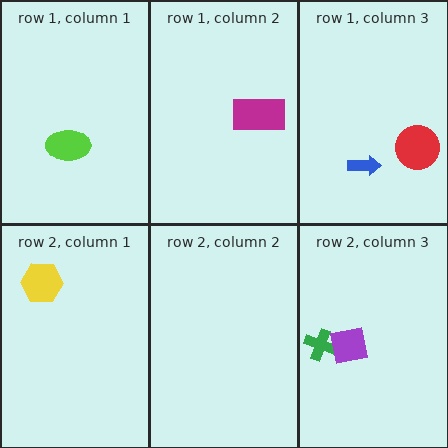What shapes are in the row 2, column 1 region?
The yellow hexagon.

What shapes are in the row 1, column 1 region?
The lime ellipse.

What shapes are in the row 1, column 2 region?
The magenta rectangle.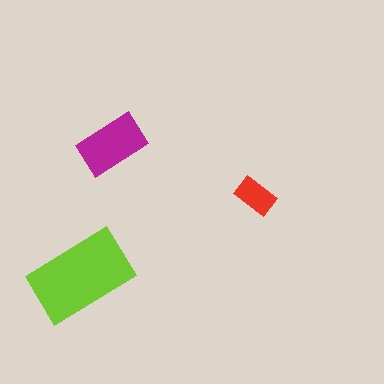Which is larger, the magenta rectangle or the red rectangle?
The magenta one.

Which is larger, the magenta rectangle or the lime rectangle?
The lime one.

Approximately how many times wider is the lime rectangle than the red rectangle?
About 2.5 times wider.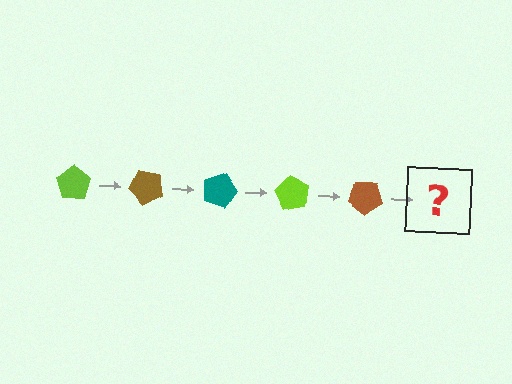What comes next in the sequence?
The next element should be a teal pentagon, rotated 225 degrees from the start.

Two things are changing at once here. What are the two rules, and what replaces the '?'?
The two rules are that it rotates 45 degrees each step and the color cycles through lime, brown, and teal. The '?' should be a teal pentagon, rotated 225 degrees from the start.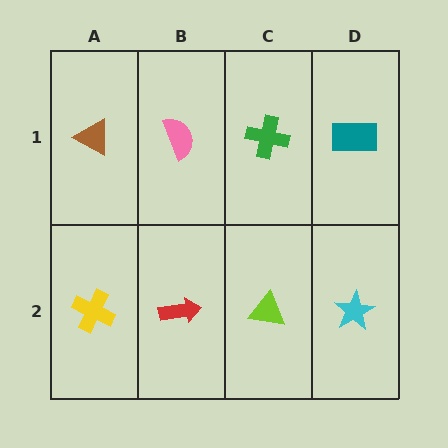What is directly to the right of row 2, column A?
A red arrow.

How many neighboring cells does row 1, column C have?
3.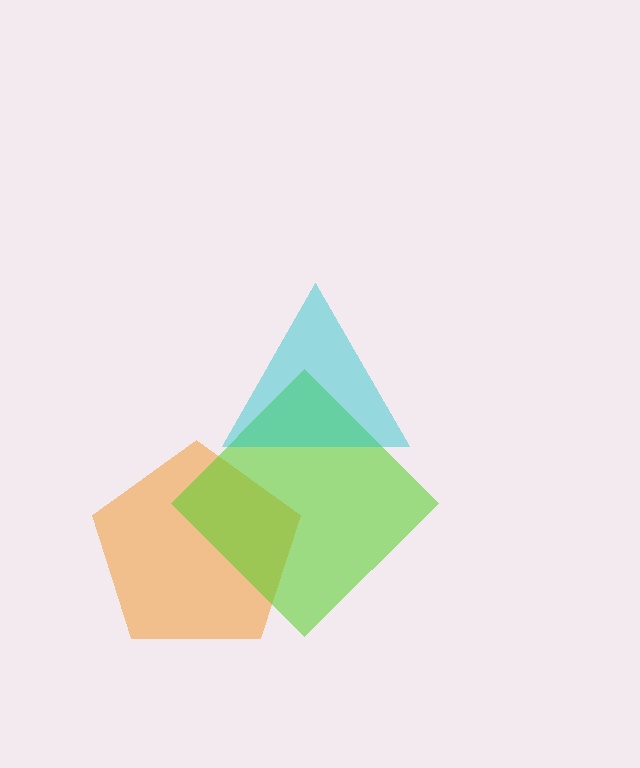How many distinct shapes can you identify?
There are 3 distinct shapes: an orange pentagon, a lime diamond, a cyan triangle.